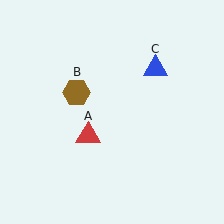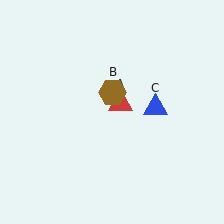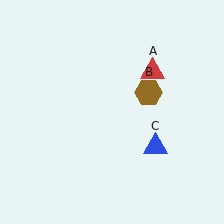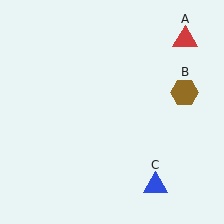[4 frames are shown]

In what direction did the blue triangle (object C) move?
The blue triangle (object C) moved down.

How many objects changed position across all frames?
3 objects changed position: red triangle (object A), brown hexagon (object B), blue triangle (object C).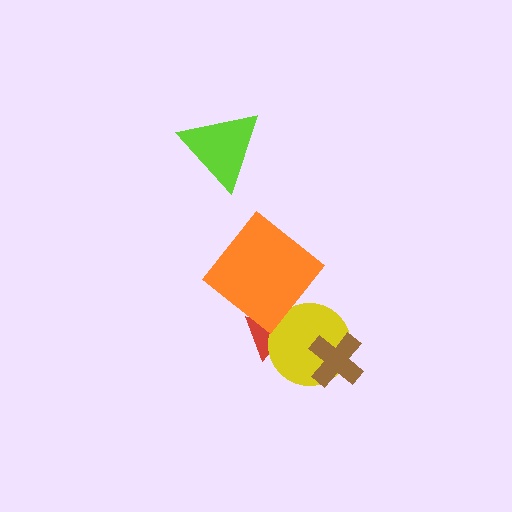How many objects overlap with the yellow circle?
2 objects overlap with the yellow circle.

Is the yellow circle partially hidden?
Yes, it is partially covered by another shape.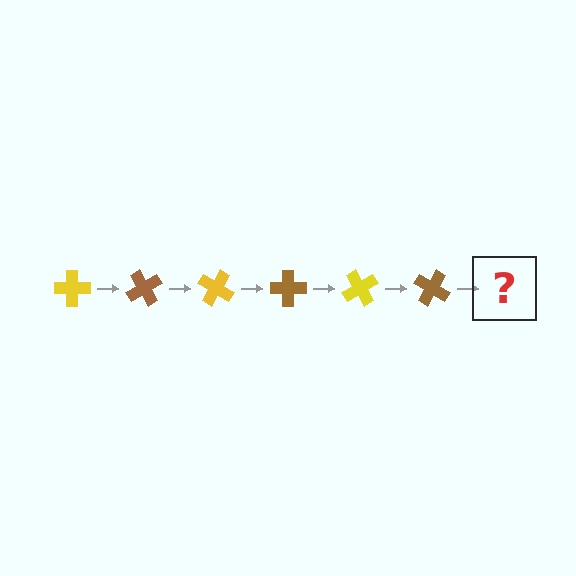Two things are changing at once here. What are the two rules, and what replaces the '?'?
The two rules are that it rotates 60 degrees each step and the color cycles through yellow and brown. The '?' should be a yellow cross, rotated 360 degrees from the start.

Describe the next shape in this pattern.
It should be a yellow cross, rotated 360 degrees from the start.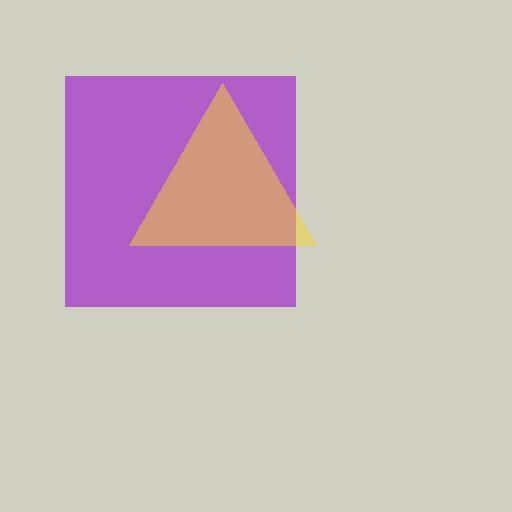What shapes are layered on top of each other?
The layered shapes are: a purple square, a yellow triangle.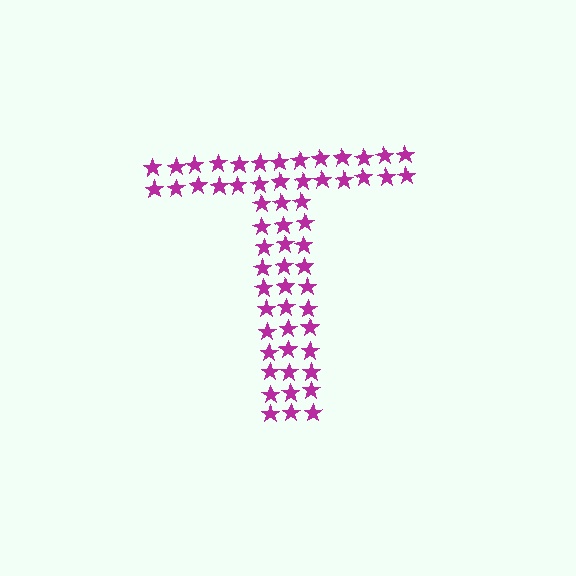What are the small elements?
The small elements are stars.